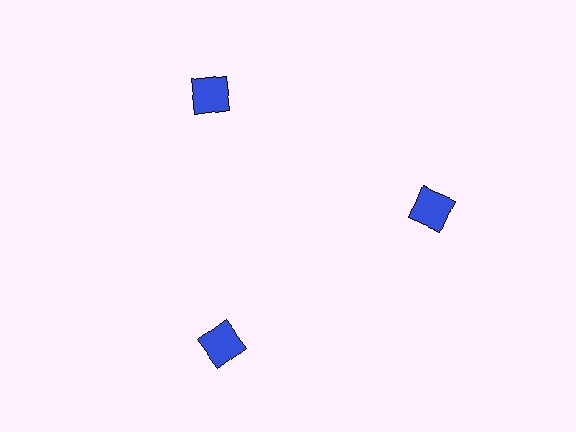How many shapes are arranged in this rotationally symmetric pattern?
There are 3 shapes, arranged in 3 groups of 1.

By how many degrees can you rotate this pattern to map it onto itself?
The pattern maps onto itself every 120 degrees of rotation.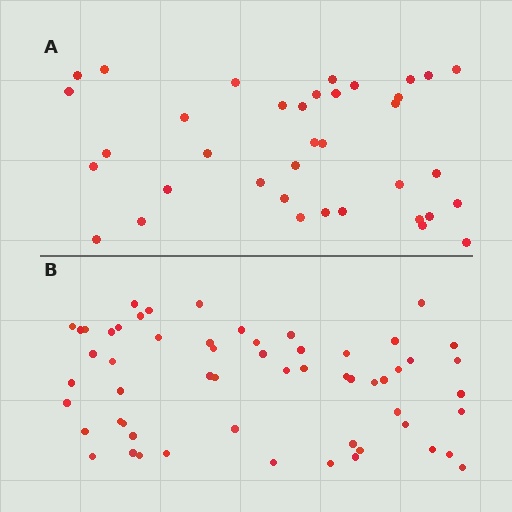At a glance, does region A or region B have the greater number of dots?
Region B (the bottom region) has more dots.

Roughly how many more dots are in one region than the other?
Region B has approximately 20 more dots than region A.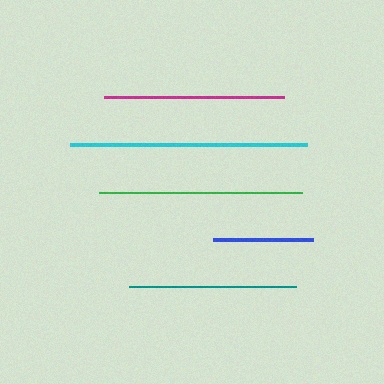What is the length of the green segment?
The green segment is approximately 202 pixels long.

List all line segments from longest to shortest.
From longest to shortest: cyan, green, magenta, teal, blue.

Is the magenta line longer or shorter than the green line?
The green line is longer than the magenta line.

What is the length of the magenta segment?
The magenta segment is approximately 180 pixels long.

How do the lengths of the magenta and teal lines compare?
The magenta and teal lines are approximately the same length.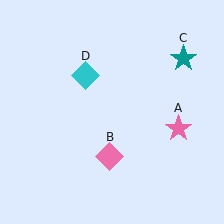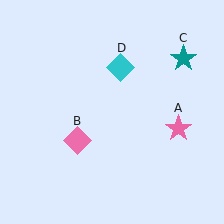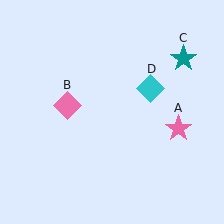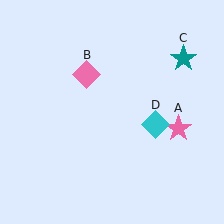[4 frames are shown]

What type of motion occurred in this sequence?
The pink diamond (object B), cyan diamond (object D) rotated clockwise around the center of the scene.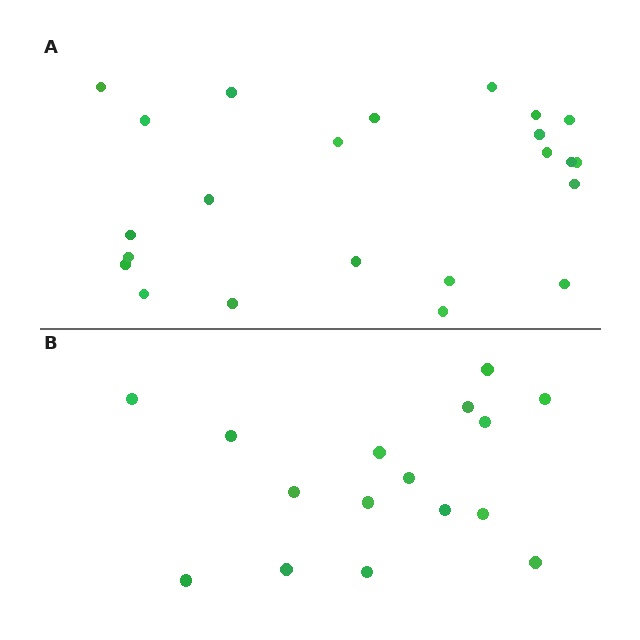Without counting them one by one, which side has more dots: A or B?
Region A (the top region) has more dots.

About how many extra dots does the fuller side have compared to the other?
Region A has roughly 8 or so more dots than region B.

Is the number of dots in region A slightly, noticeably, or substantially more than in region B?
Region A has noticeably more, but not dramatically so. The ratio is roughly 1.4 to 1.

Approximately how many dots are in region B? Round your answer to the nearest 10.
About 20 dots. (The exact count is 16, which rounds to 20.)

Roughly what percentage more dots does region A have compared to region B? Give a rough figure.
About 45% more.